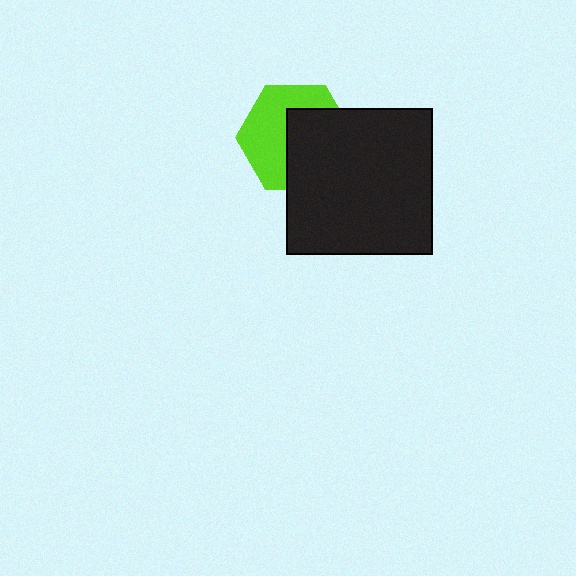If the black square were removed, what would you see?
You would see the complete lime hexagon.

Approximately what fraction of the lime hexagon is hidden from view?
Roughly 50% of the lime hexagon is hidden behind the black square.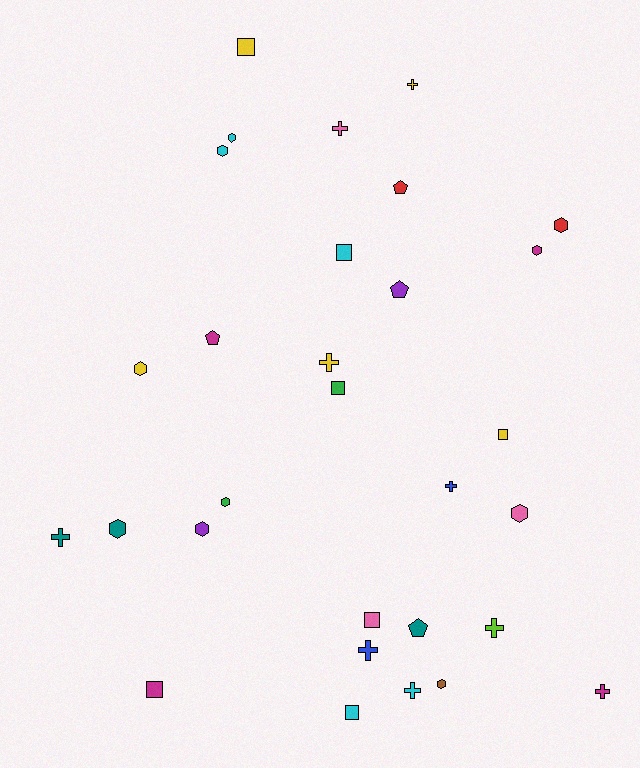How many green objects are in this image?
There are 2 green objects.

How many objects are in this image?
There are 30 objects.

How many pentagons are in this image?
There are 4 pentagons.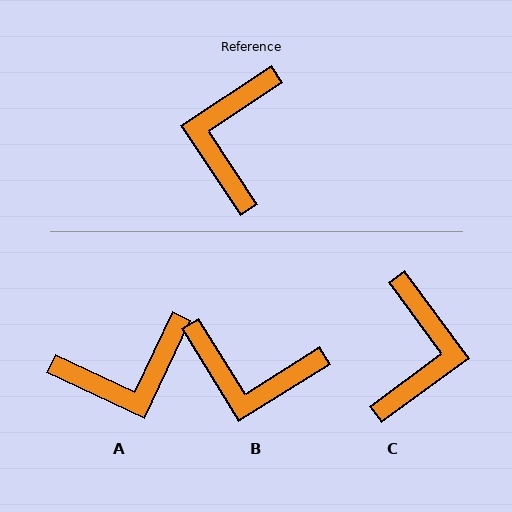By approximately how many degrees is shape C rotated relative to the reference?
Approximately 177 degrees clockwise.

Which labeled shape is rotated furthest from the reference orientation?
C, about 177 degrees away.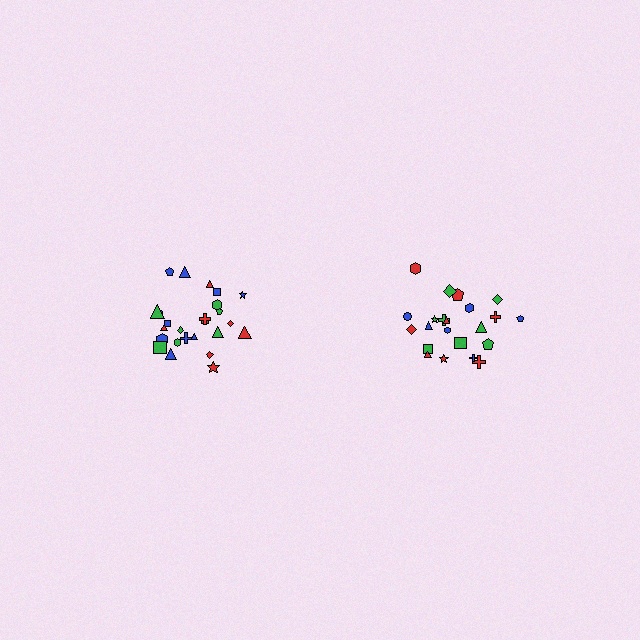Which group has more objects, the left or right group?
The left group.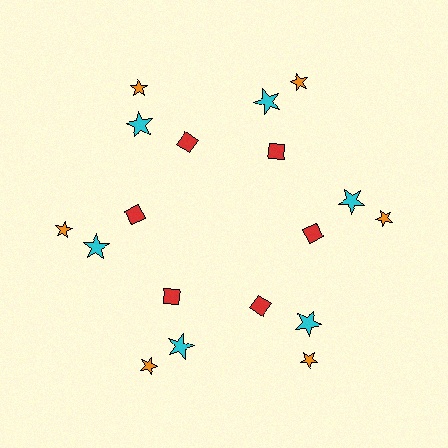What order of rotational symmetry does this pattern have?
This pattern has 6-fold rotational symmetry.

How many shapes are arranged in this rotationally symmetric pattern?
There are 18 shapes, arranged in 6 groups of 3.